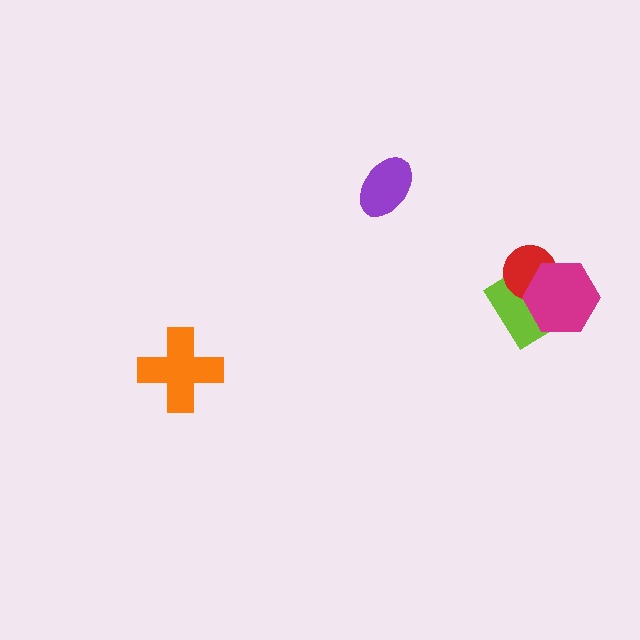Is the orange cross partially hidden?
No, no other shape covers it.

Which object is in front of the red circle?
The magenta hexagon is in front of the red circle.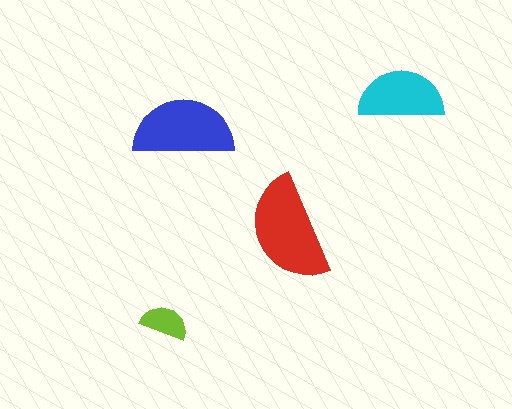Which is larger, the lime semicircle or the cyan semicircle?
The cyan one.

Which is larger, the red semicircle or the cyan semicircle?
The red one.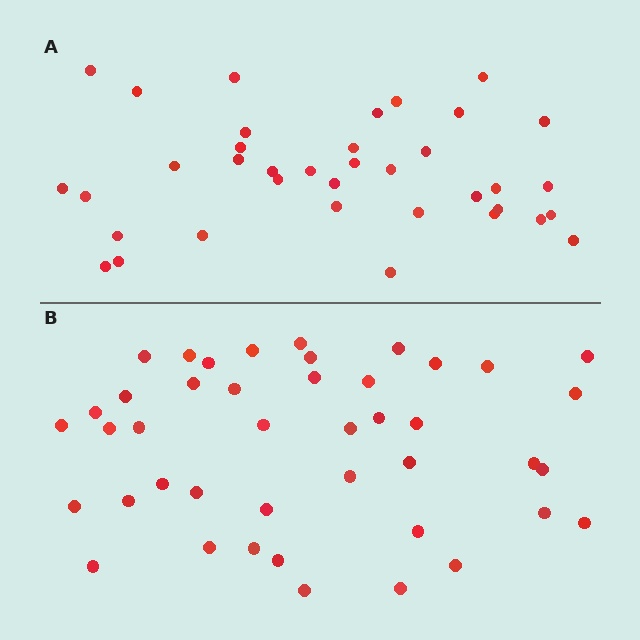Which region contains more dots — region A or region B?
Region B (the bottom region) has more dots.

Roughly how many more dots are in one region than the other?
Region B has about 6 more dots than region A.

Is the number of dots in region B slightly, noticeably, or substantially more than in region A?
Region B has only slightly more — the two regions are fairly close. The ratio is roughly 1.2 to 1.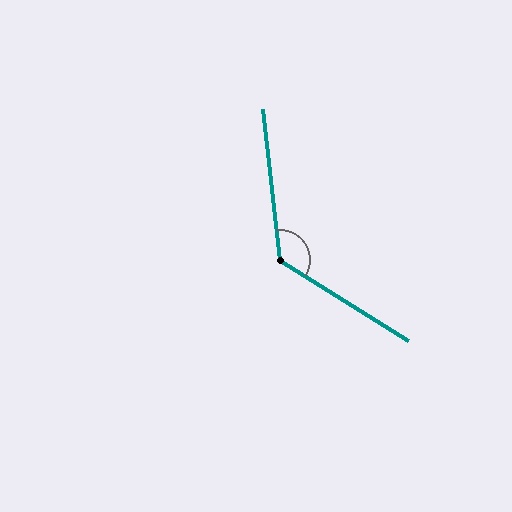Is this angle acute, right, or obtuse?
It is obtuse.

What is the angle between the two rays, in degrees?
Approximately 128 degrees.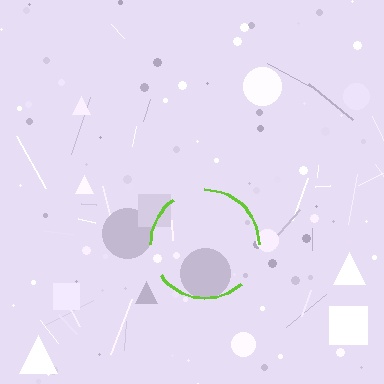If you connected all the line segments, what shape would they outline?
They would outline a circle.